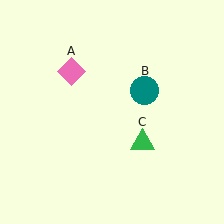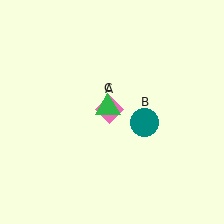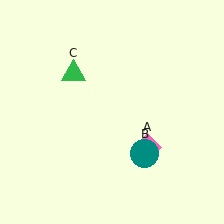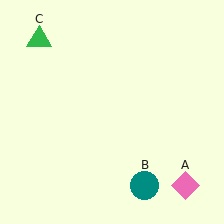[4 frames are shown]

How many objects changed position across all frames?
3 objects changed position: pink diamond (object A), teal circle (object B), green triangle (object C).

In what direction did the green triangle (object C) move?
The green triangle (object C) moved up and to the left.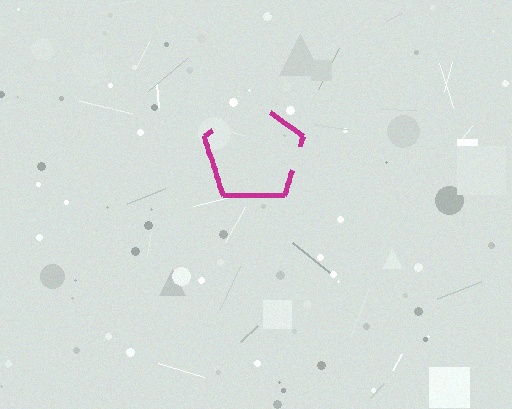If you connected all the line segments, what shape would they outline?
They would outline a pentagon.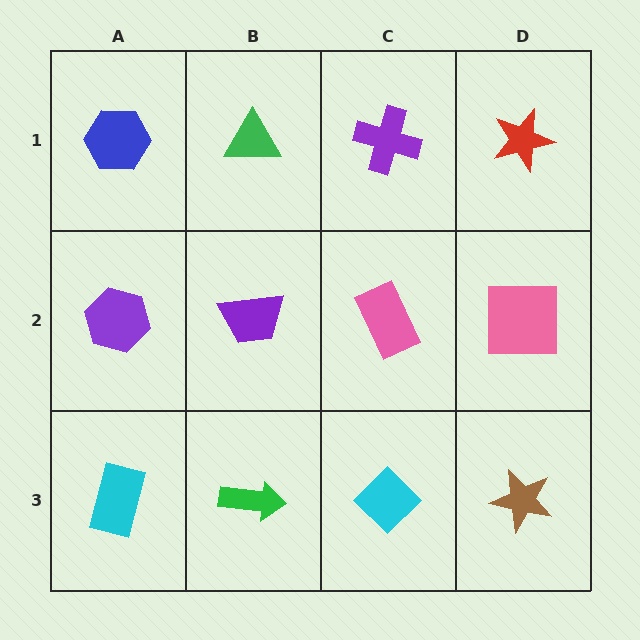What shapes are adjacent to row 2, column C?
A purple cross (row 1, column C), a cyan diamond (row 3, column C), a purple trapezoid (row 2, column B), a pink square (row 2, column D).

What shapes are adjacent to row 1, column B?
A purple trapezoid (row 2, column B), a blue hexagon (row 1, column A), a purple cross (row 1, column C).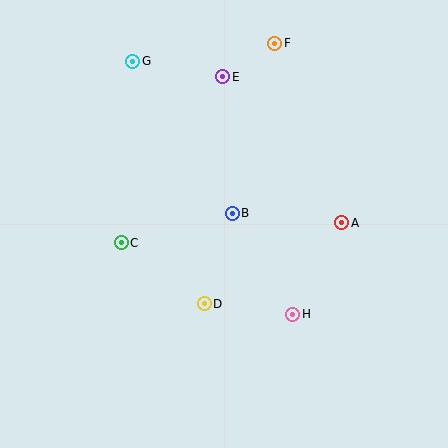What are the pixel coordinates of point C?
Point C is at (121, 243).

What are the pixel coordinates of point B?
Point B is at (232, 213).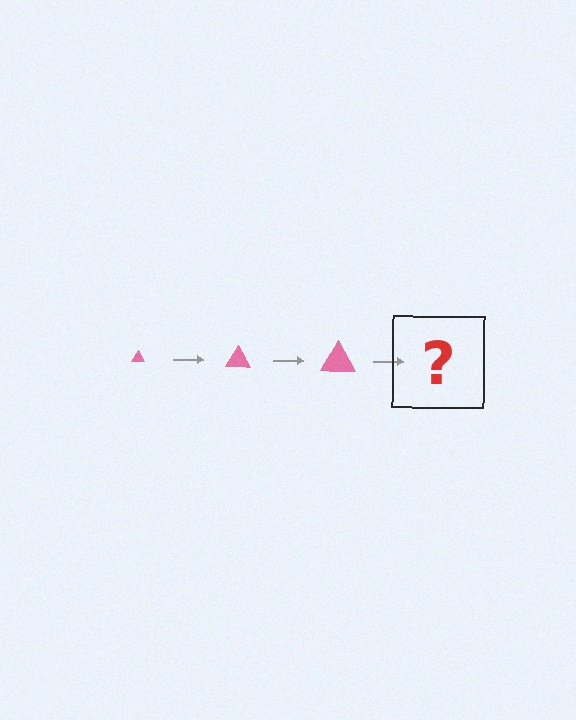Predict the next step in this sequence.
The next step is a pink triangle, larger than the previous one.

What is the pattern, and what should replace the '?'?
The pattern is that the triangle gets progressively larger each step. The '?' should be a pink triangle, larger than the previous one.